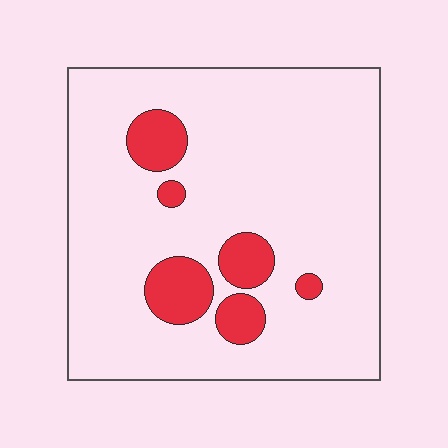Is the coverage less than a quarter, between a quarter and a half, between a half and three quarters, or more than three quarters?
Less than a quarter.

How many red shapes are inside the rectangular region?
6.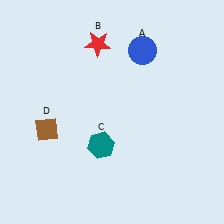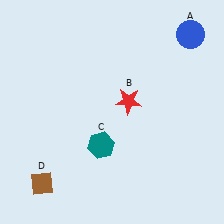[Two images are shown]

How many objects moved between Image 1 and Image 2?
3 objects moved between the two images.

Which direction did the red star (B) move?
The red star (B) moved down.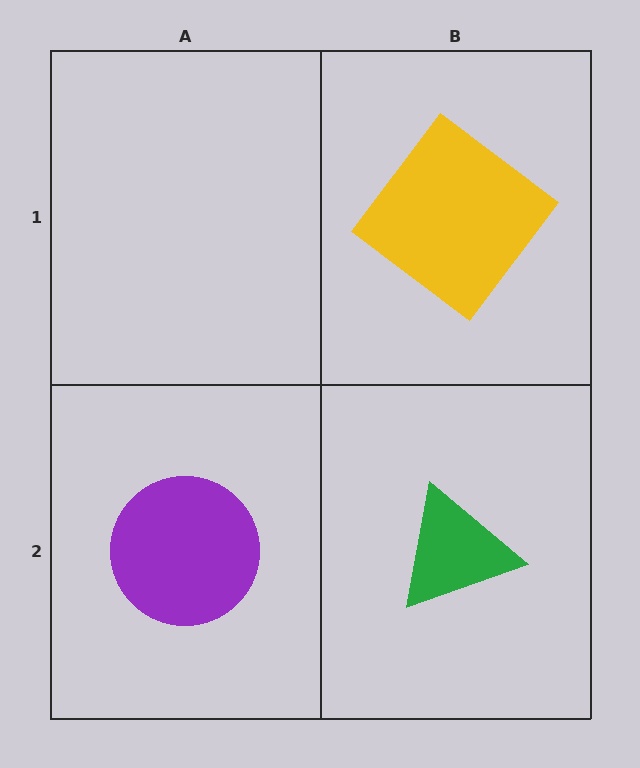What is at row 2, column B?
A green triangle.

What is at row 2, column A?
A purple circle.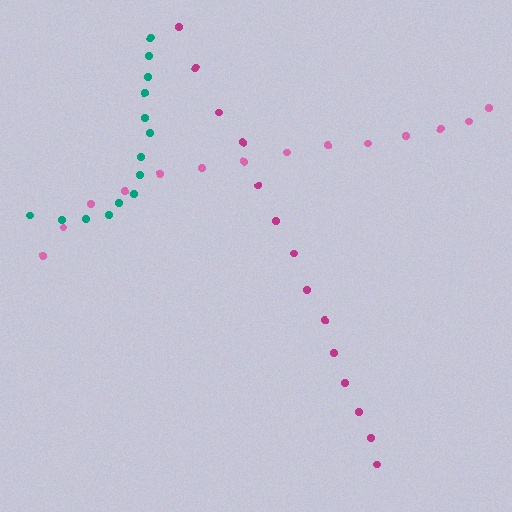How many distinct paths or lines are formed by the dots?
There are 3 distinct paths.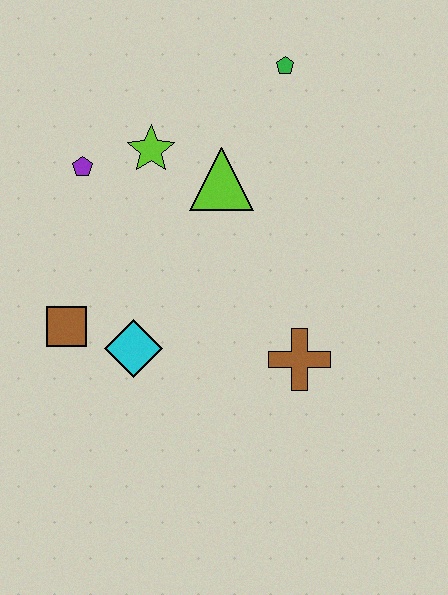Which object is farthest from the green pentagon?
The brown square is farthest from the green pentagon.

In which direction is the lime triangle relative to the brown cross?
The lime triangle is above the brown cross.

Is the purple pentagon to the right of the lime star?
No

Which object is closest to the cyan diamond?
The brown square is closest to the cyan diamond.